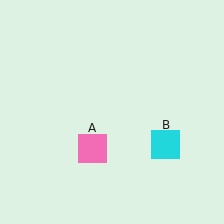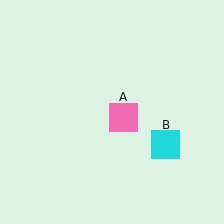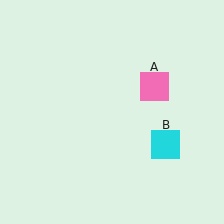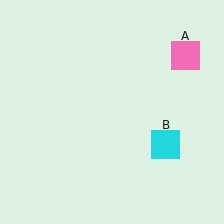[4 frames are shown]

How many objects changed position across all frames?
1 object changed position: pink square (object A).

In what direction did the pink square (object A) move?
The pink square (object A) moved up and to the right.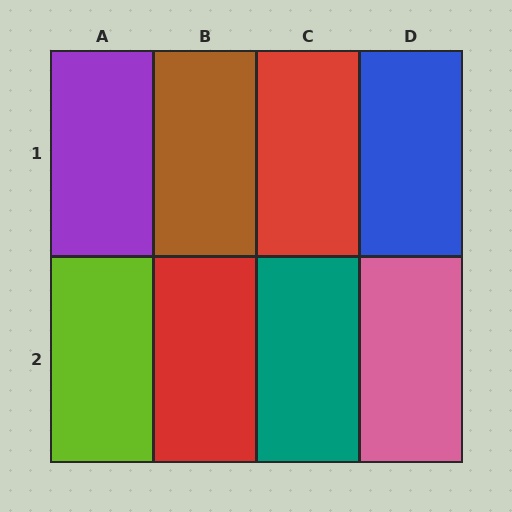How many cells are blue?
1 cell is blue.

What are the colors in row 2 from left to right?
Lime, red, teal, pink.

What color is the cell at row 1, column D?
Blue.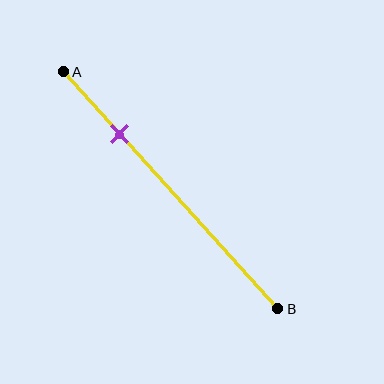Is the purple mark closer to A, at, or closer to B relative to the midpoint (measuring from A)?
The purple mark is closer to point A than the midpoint of segment AB.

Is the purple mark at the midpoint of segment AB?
No, the mark is at about 25% from A, not at the 50% midpoint.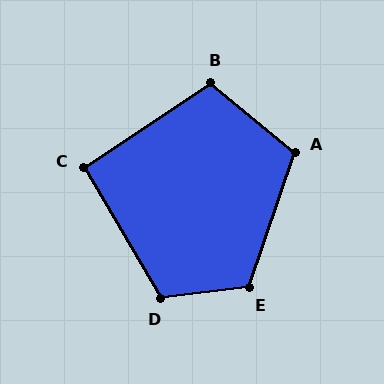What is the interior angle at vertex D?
Approximately 113 degrees (obtuse).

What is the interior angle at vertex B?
Approximately 107 degrees (obtuse).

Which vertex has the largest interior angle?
E, at approximately 116 degrees.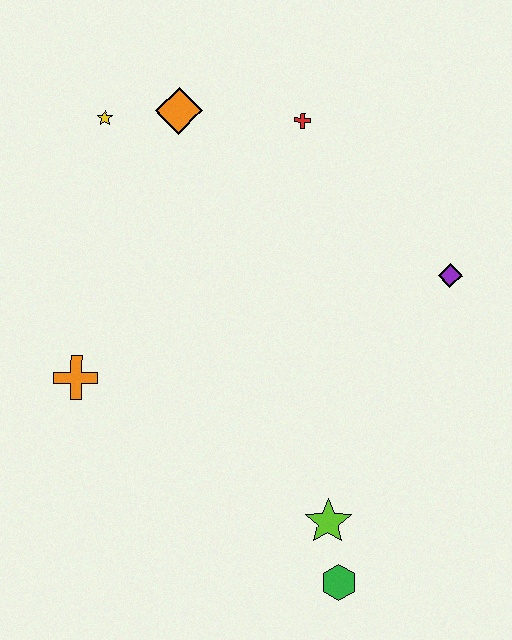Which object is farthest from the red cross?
The green hexagon is farthest from the red cross.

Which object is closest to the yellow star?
The orange diamond is closest to the yellow star.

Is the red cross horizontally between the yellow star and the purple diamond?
Yes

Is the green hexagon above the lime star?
No